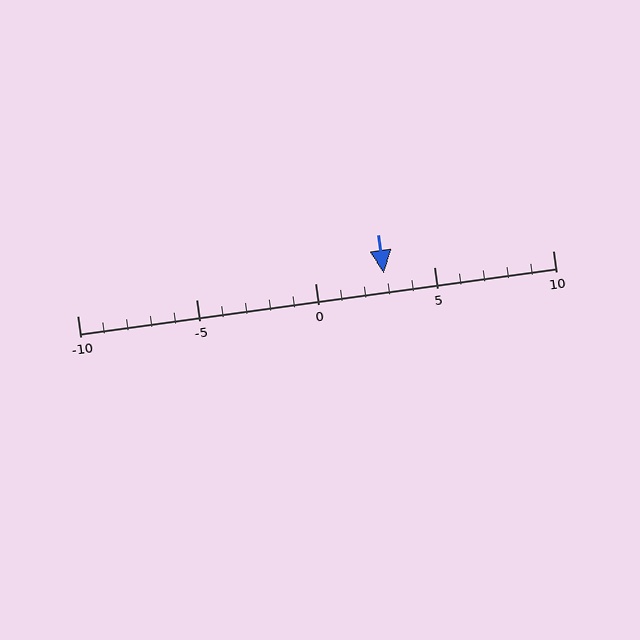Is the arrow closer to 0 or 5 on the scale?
The arrow is closer to 5.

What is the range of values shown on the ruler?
The ruler shows values from -10 to 10.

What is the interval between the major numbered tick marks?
The major tick marks are spaced 5 units apart.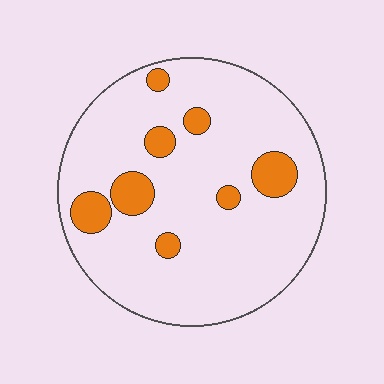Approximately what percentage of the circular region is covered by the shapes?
Approximately 15%.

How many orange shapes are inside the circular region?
8.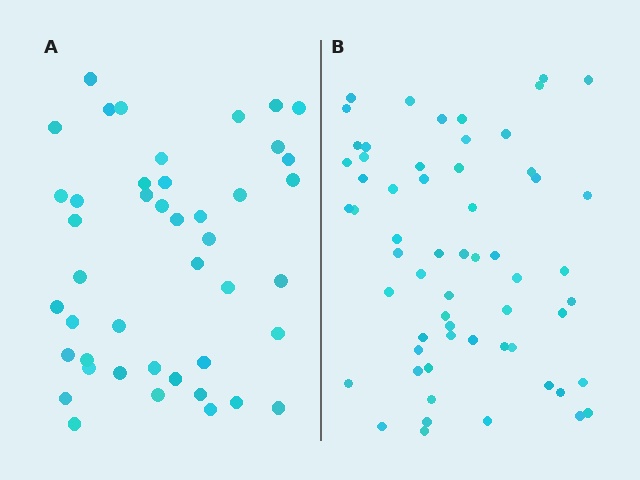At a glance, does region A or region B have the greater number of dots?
Region B (the right region) has more dots.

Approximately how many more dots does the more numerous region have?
Region B has approximately 15 more dots than region A.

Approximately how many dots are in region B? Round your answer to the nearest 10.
About 60 dots.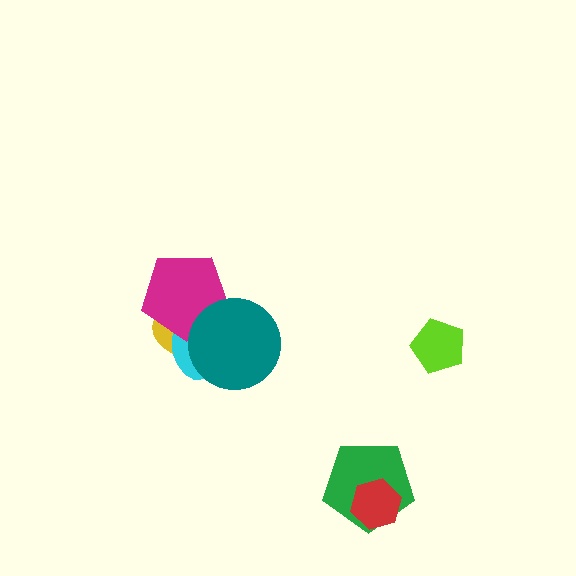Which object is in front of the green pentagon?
The red hexagon is in front of the green pentagon.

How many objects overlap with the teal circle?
3 objects overlap with the teal circle.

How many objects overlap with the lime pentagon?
0 objects overlap with the lime pentagon.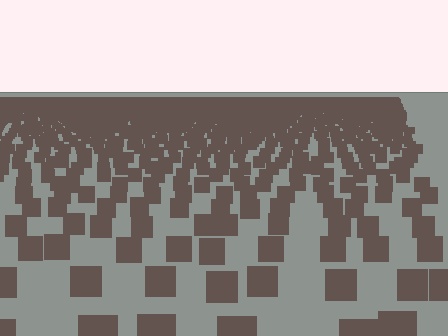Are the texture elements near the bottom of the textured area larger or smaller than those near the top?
Larger. Near the bottom, elements are closer to the viewer and appear at a bigger on-screen size.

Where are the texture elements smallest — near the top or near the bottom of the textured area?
Near the top.